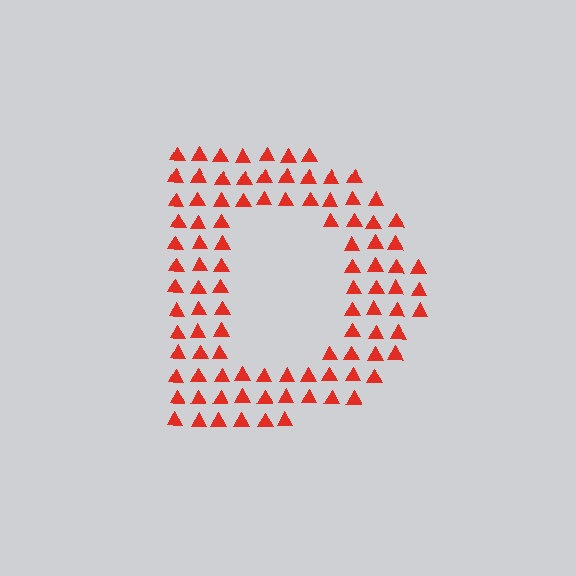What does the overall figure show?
The overall figure shows the letter D.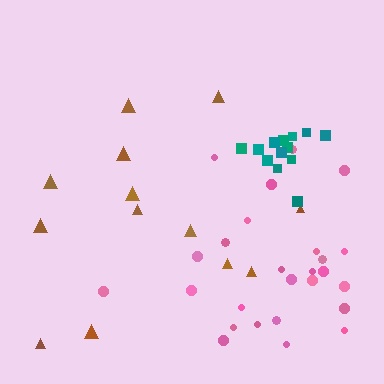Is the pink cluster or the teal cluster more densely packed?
Teal.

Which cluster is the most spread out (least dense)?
Brown.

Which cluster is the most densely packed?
Teal.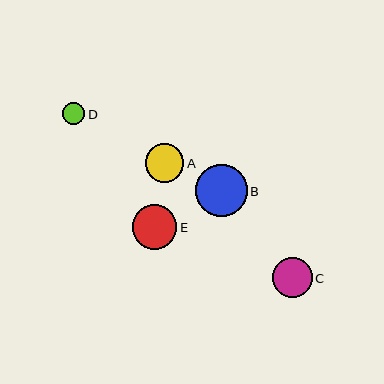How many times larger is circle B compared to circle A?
Circle B is approximately 1.3 times the size of circle A.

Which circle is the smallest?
Circle D is the smallest with a size of approximately 22 pixels.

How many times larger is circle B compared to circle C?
Circle B is approximately 1.3 times the size of circle C.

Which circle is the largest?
Circle B is the largest with a size of approximately 52 pixels.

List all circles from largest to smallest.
From largest to smallest: B, E, C, A, D.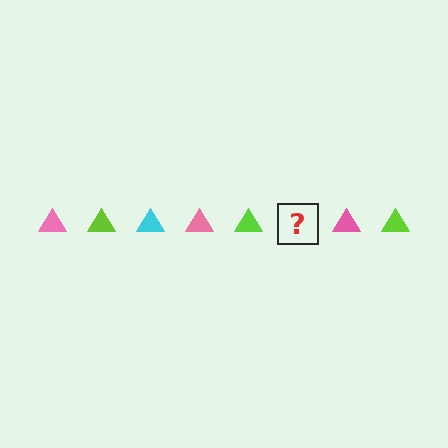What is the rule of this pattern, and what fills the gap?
The rule is that the pattern cycles through pink, lime, cyan triangles. The gap should be filled with a cyan triangle.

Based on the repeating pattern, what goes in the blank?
The blank should be a cyan triangle.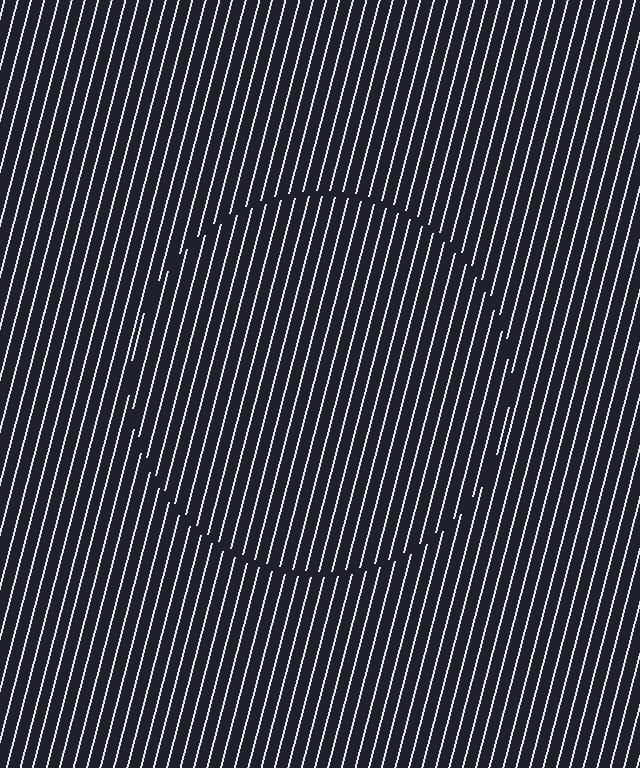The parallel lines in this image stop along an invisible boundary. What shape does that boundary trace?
An illusory circle. The interior of the shape contains the same grating, shifted by half a period — the contour is defined by the phase discontinuity where line-ends from the inner and outer gratings abut.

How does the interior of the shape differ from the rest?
The interior of the shape contains the same grating, shifted by half a period — the contour is defined by the phase discontinuity where line-ends from the inner and outer gratings abut.